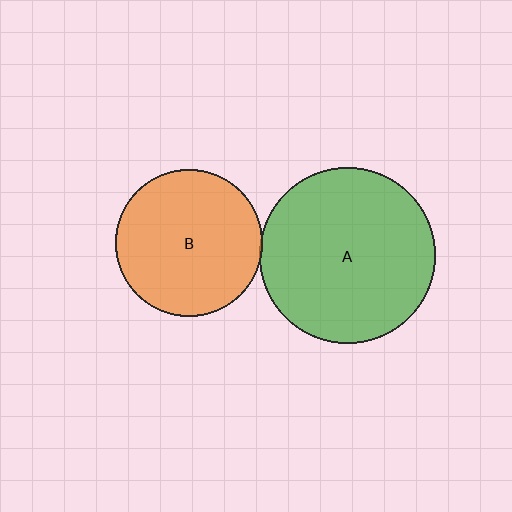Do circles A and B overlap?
Yes.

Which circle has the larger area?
Circle A (green).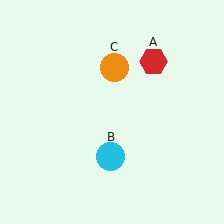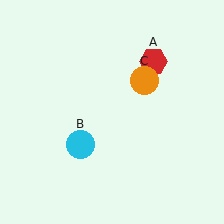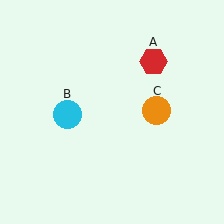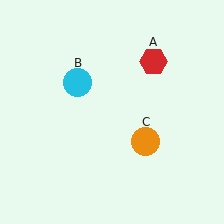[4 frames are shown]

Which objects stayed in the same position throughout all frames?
Red hexagon (object A) remained stationary.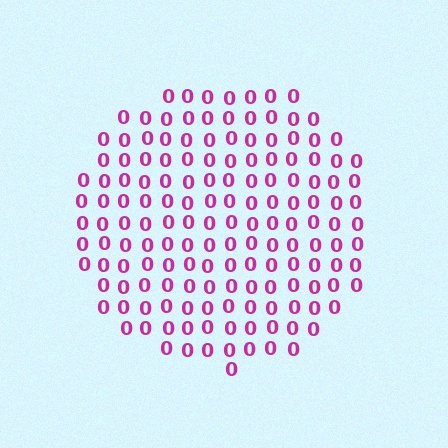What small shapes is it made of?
It is made of small digit 0's.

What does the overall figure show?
The overall figure shows a circle.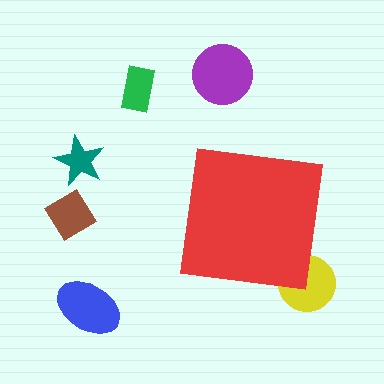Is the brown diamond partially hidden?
No, the brown diamond is fully visible.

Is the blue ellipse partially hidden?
No, the blue ellipse is fully visible.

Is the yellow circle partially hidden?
Yes, the yellow circle is partially hidden behind the red square.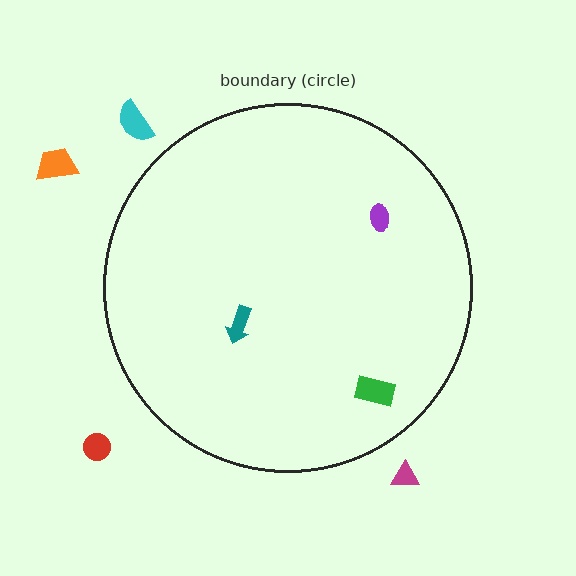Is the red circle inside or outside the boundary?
Outside.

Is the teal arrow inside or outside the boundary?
Inside.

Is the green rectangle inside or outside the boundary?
Inside.